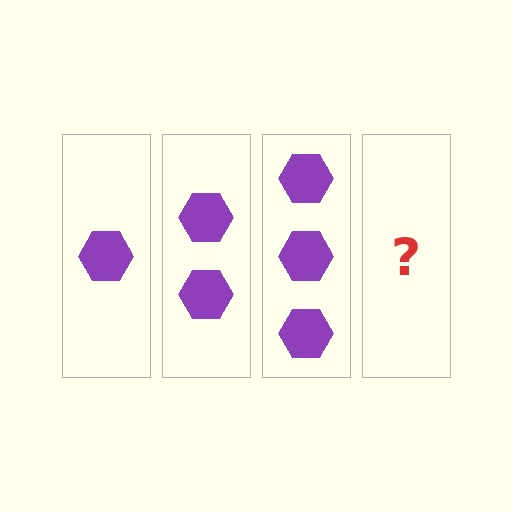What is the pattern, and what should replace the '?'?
The pattern is that each step adds one more hexagon. The '?' should be 4 hexagons.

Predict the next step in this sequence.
The next step is 4 hexagons.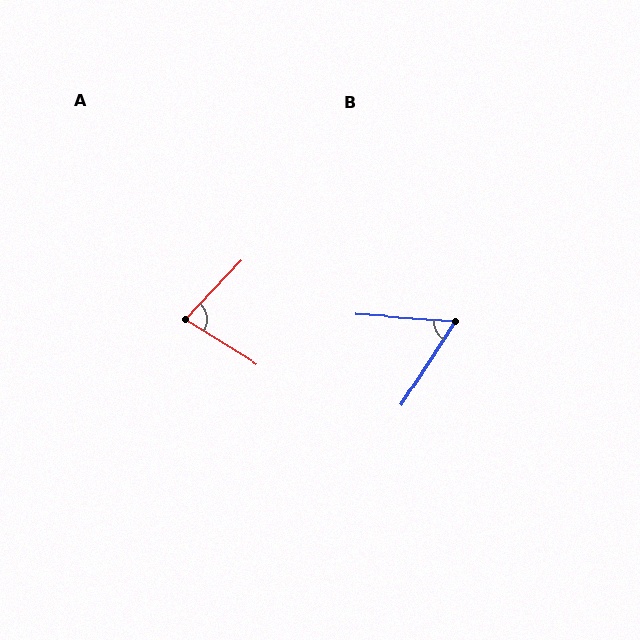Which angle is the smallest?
B, at approximately 61 degrees.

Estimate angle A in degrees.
Approximately 78 degrees.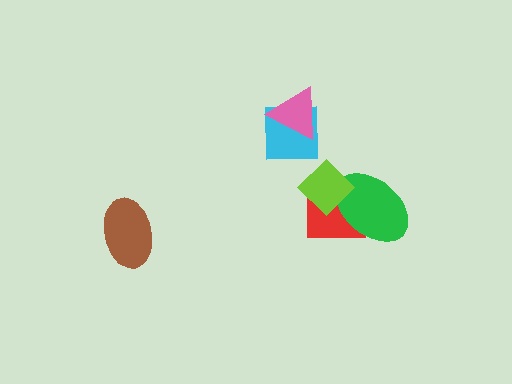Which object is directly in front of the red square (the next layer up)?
The green ellipse is directly in front of the red square.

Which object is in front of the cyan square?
The pink triangle is in front of the cyan square.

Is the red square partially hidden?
Yes, it is partially covered by another shape.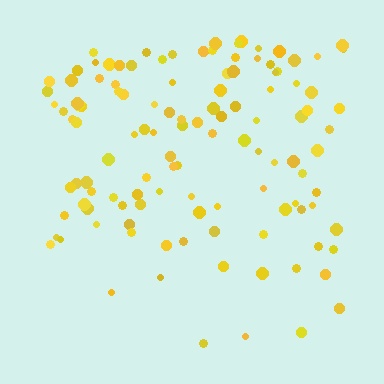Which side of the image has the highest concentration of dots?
The top.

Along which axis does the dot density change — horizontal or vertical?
Vertical.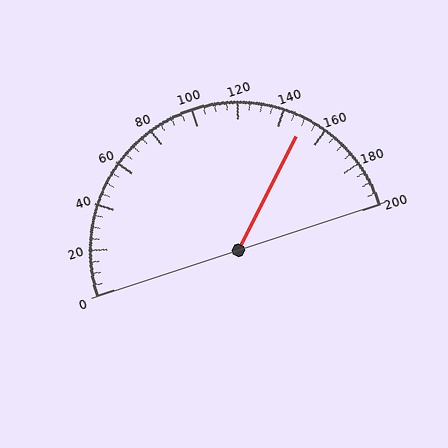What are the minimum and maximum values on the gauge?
The gauge ranges from 0 to 200.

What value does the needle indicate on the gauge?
The needle indicates approximately 150.